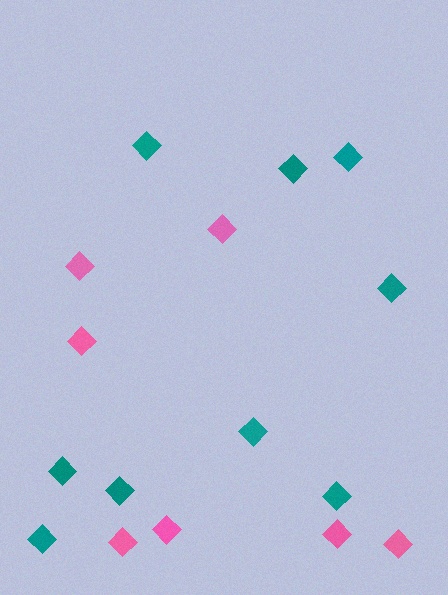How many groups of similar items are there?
There are 2 groups: one group of pink diamonds (7) and one group of teal diamonds (9).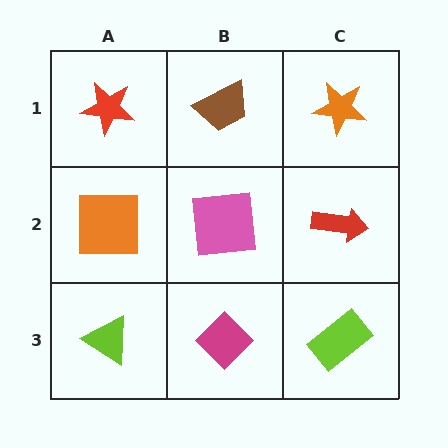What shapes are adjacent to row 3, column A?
An orange square (row 2, column A), a magenta diamond (row 3, column B).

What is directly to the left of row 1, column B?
A red star.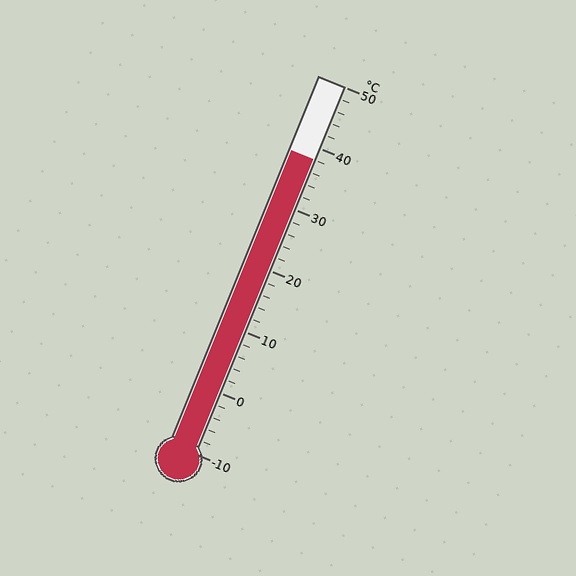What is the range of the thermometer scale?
The thermometer scale ranges from -10°C to 50°C.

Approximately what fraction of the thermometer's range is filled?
The thermometer is filled to approximately 80% of its range.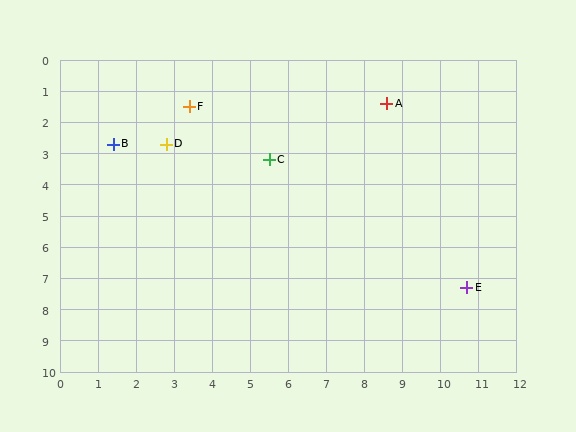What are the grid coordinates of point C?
Point C is at approximately (5.5, 3.2).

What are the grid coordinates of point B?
Point B is at approximately (1.4, 2.7).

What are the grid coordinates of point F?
Point F is at approximately (3.4, 1.5).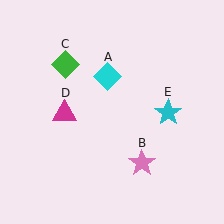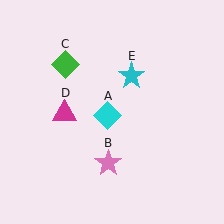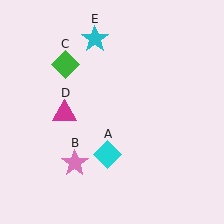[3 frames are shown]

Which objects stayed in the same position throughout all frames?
Green diamond (object C) and magenta triangle (object D) remained stationary.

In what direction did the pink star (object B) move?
The pink star (object B) moved left.